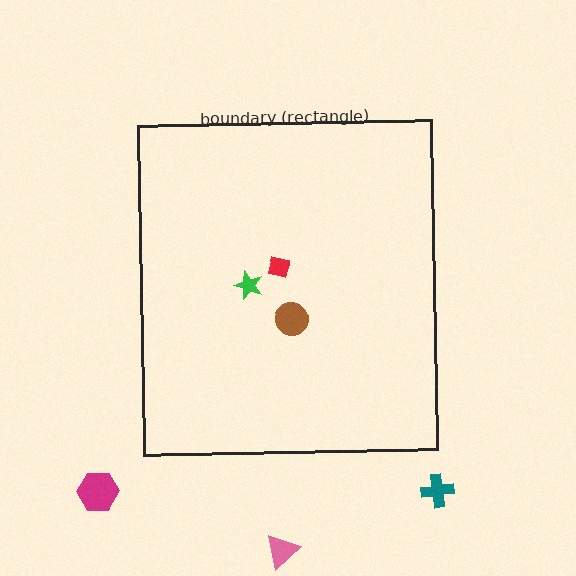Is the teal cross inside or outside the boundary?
Outside.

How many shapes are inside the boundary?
3 inside, 3 outside.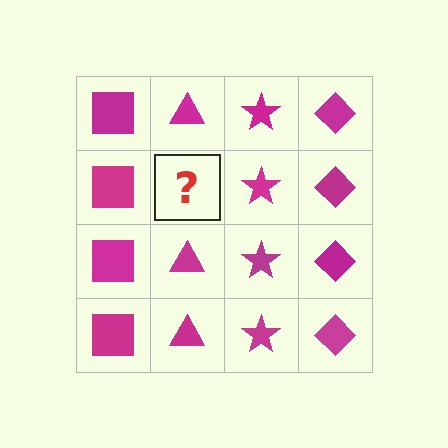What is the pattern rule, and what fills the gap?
The rule is that each column has a consistent shape. The gap should be filled with a magenta triangle.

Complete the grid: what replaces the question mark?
The question mark should be replaced with a magenta triangle.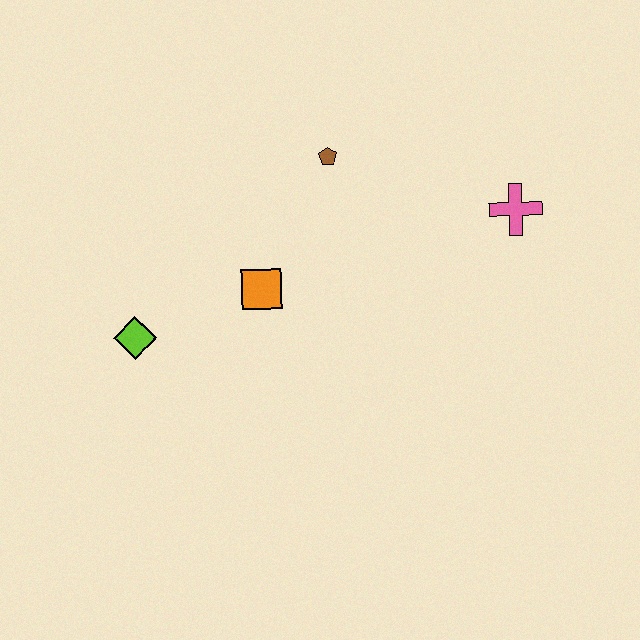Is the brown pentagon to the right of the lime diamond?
Yes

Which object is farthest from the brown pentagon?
The lime diamond is farthest from the brown pentagon.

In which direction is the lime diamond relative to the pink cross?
The lime diamond is to the left of the pink cross.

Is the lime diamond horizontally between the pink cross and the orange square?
No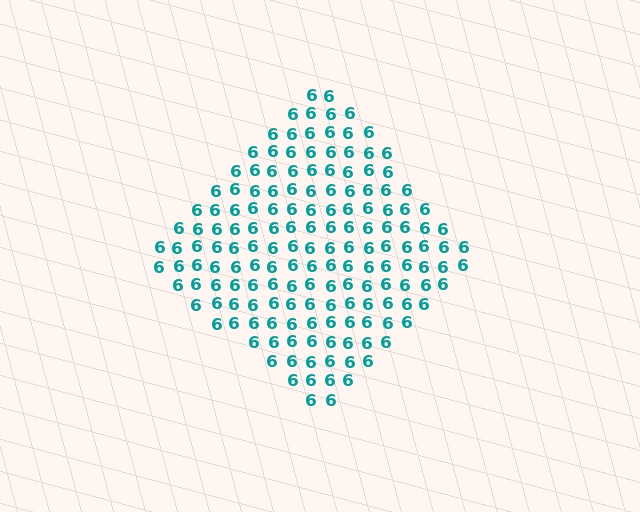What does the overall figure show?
The overall figure shows a diamond.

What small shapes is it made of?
It is made of small digit 6's.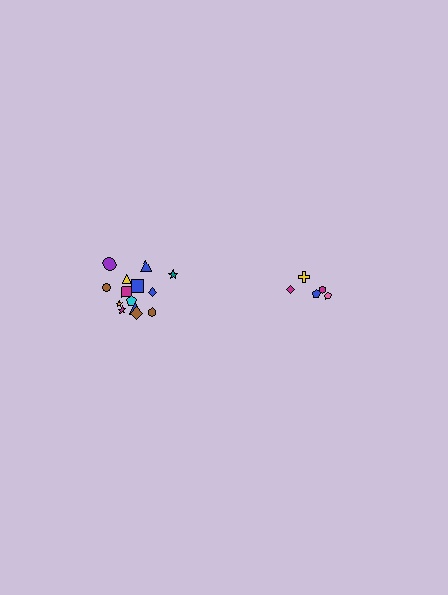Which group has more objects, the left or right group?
The left group.